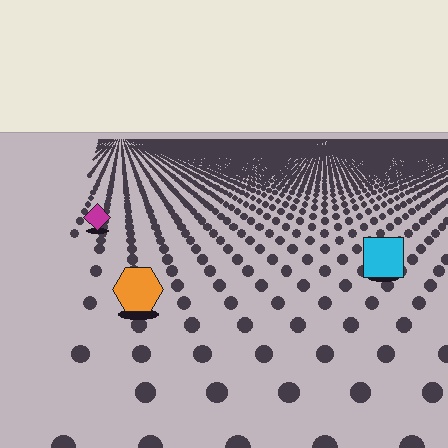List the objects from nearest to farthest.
From nearest to farthest: the orange hexagon, the cyan square, the magenta diamond.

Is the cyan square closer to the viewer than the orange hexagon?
No. The orange hexagon is closer — you can tell from the texture gradient: the ground texture is coarser near it.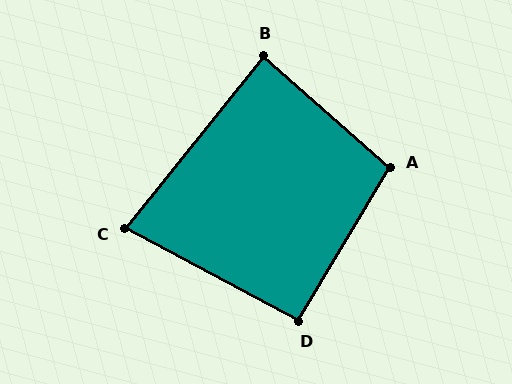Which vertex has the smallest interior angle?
C, at approximately 79 degrees.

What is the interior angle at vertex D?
Approximately 93 degrees (approximately right).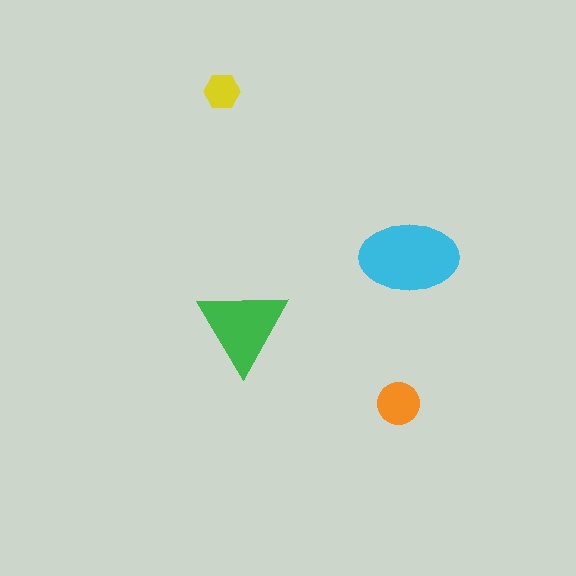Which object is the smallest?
The yellow hexagon.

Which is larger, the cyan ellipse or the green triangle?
The cyan ellipse.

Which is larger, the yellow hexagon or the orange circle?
The orange circle.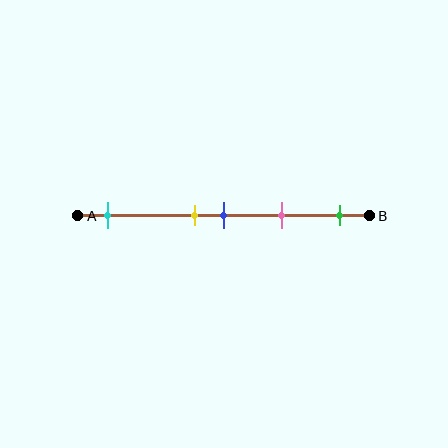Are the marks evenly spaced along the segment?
No, the marks are not evenly spaced.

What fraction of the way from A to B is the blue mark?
The blue mark is approximately 50% (0.5) of the way from A to B.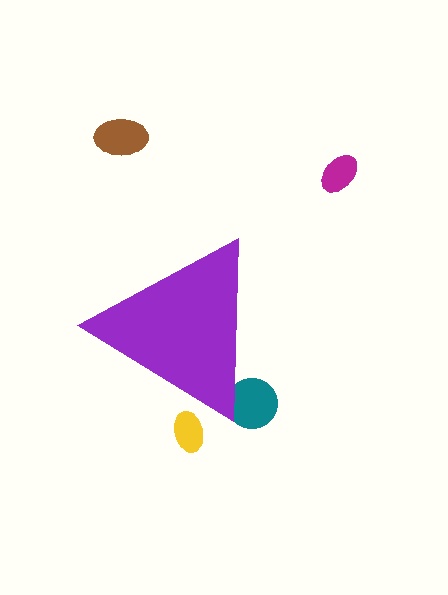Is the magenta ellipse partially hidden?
No, the magenta ellipse is fully visible.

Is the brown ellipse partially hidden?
No, the brown ellipse is fully visible.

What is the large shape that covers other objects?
A purple triangle.